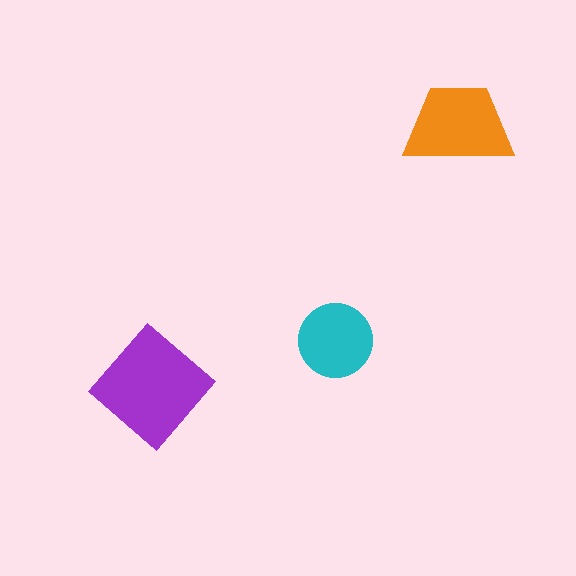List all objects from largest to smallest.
The purple diamond, the orange trapezoid, the cyan circle.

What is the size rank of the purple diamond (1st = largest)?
1st.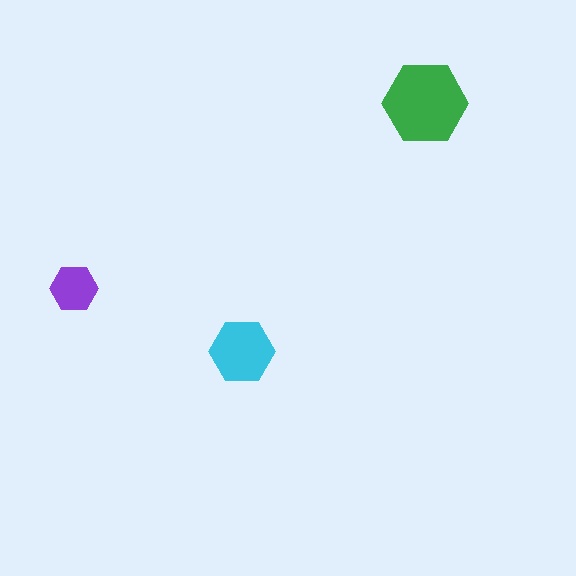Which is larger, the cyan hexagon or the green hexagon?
The green one.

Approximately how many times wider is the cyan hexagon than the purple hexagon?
About 1.5 times wider.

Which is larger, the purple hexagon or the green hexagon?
The green one.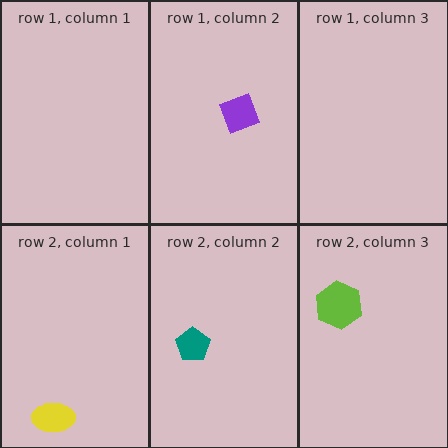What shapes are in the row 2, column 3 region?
The lime hexagon.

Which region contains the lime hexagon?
The row 2, column 3 region.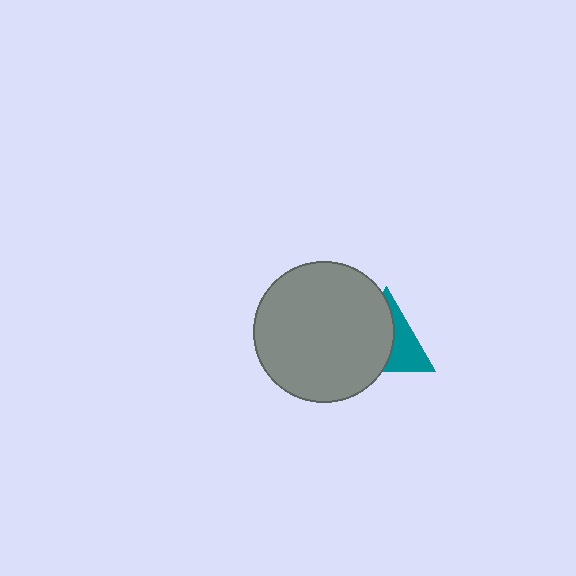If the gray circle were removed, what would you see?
You would see the complete teal triangle.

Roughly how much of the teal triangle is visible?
A small part of it is visible (roughly 41%).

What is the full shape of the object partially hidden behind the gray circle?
The partially hidden object is a teal triangle.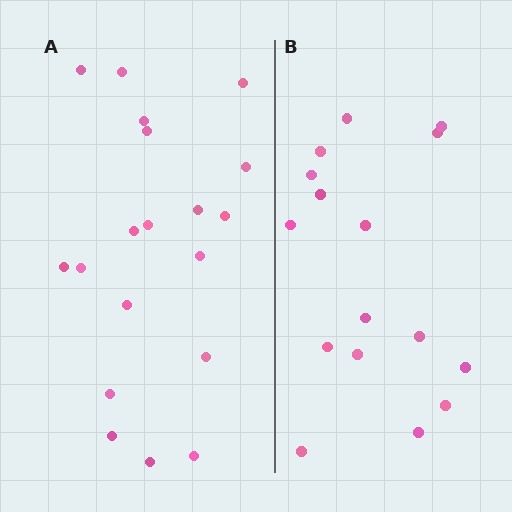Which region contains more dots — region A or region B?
Region A (the left region) has more dots.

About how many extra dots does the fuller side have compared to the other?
Region A has just a few more — roughly 2 or 3 more dots than region B.